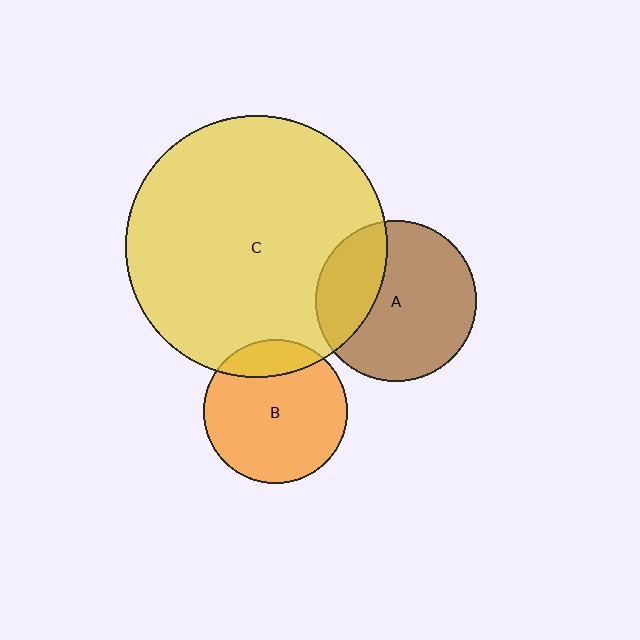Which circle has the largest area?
Circle C (yellow).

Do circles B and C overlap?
Yes.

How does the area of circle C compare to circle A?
Approximately 2.7 times.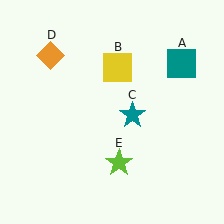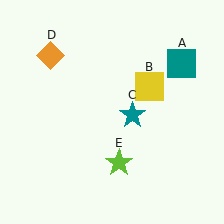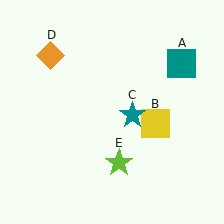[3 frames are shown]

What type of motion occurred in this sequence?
The yellow square (object B) rotated clockwise around the center of the scene.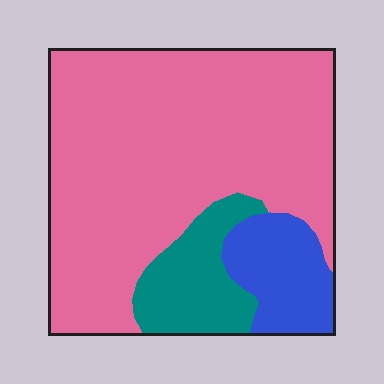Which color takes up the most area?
Pink, at roughly 75%.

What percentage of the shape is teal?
Teal takes up about one eighth (1/8) of the shape.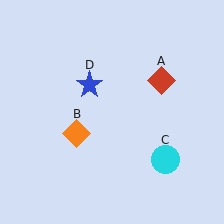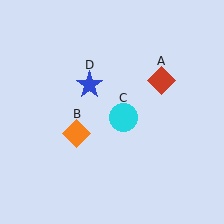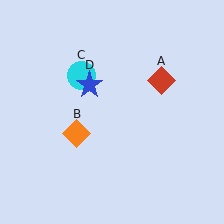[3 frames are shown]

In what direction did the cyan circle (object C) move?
The cyan circle (object C) moved up and to the left.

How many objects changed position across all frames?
1 object changed position: cyan circle (object C).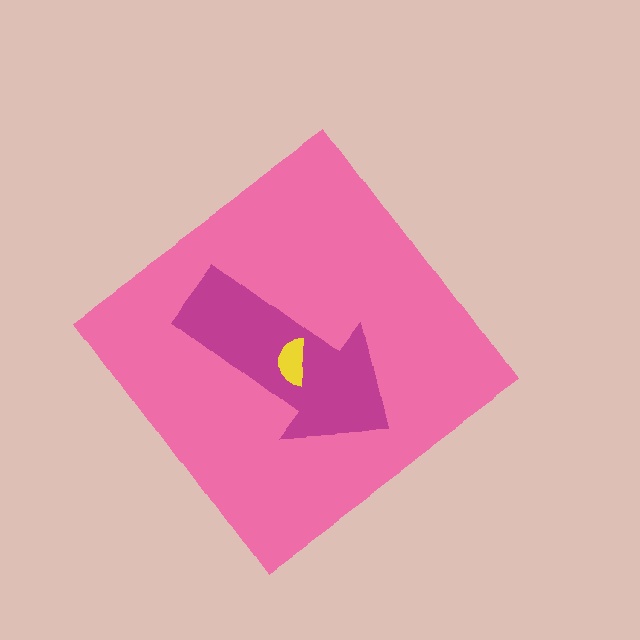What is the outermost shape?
The pink diamond.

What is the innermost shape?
The yellow semicircle.